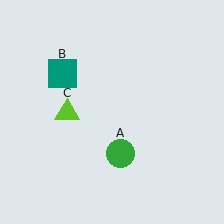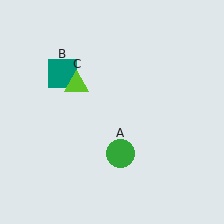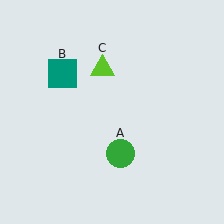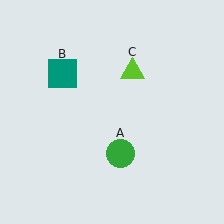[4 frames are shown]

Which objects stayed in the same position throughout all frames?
Green circle (object A) and teal square (object B) remained stationary.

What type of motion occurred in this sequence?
The lime triangle (object C) rotated clockwise around the center of the scene.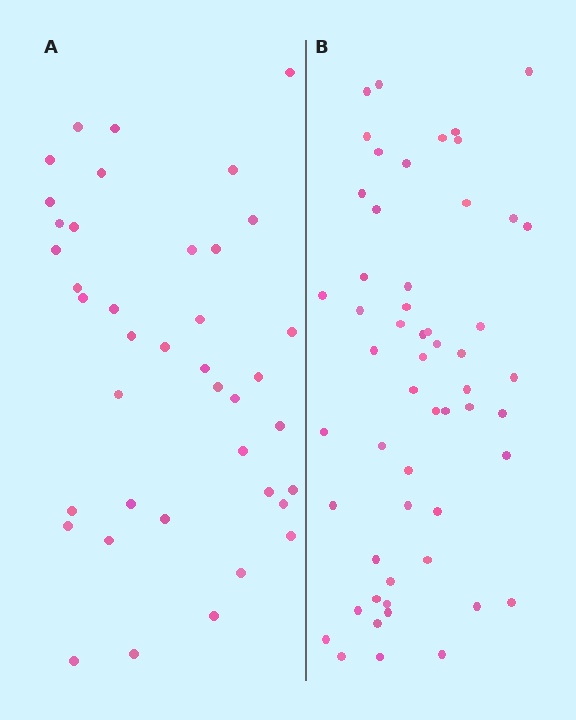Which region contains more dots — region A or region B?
Region B (the right region) has more dots.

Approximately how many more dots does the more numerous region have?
Region B has approximately 15 more dots than region A.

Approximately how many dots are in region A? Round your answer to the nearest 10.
About 40 dots.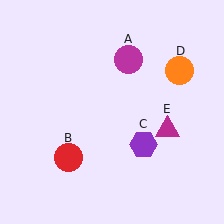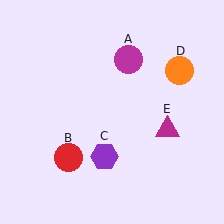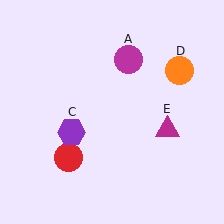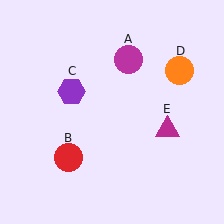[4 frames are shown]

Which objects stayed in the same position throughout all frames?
Magenta circle (object A) and red circle (object B) and orange circle (object D) and magenta triangle (object E) remained stationary.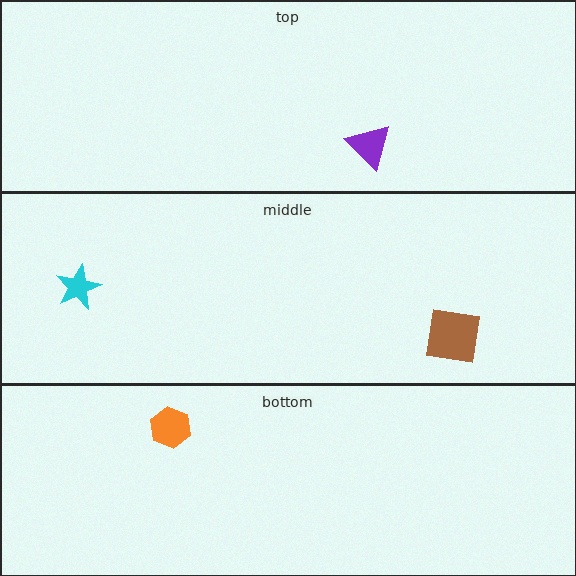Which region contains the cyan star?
The middle region.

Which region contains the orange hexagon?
The bottom region.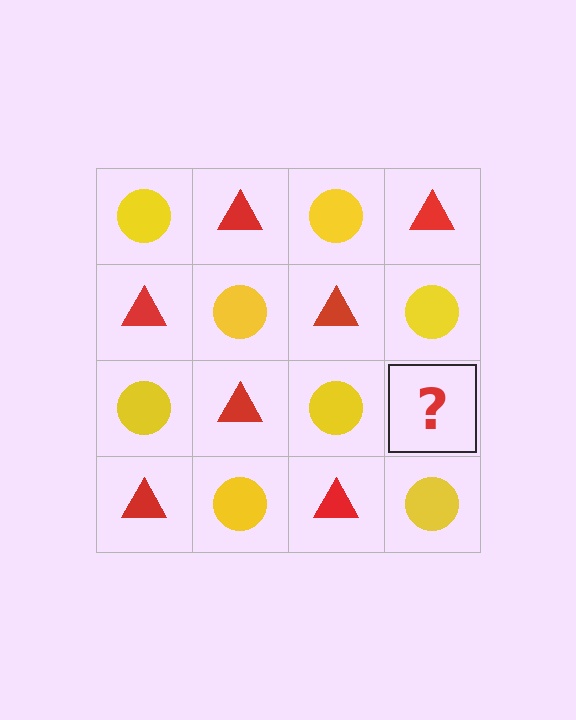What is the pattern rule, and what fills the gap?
The rule is that it alternates yellow circle and red triangle in a checkerboard pattern. The gap should be filled with a red triangle.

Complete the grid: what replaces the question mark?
The question mark should be replaced with a red triangle.